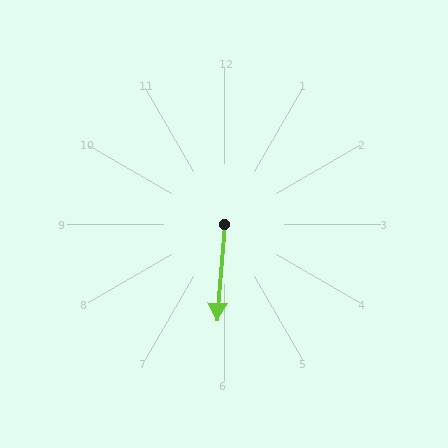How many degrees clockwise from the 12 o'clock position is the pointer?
Approximately 185 degrees.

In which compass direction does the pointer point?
South.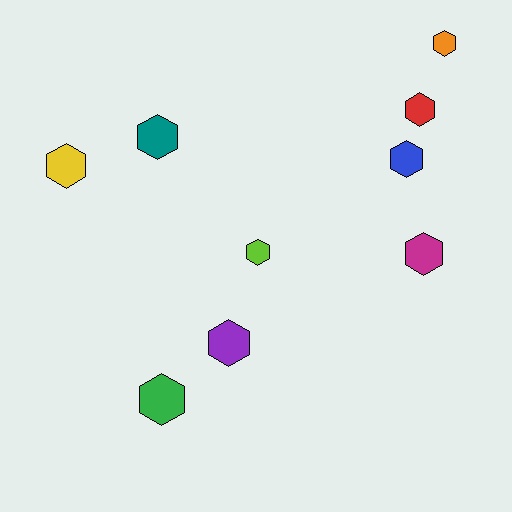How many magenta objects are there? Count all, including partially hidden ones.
There is 1 magenta object.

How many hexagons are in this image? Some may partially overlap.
There are 9 hexagons.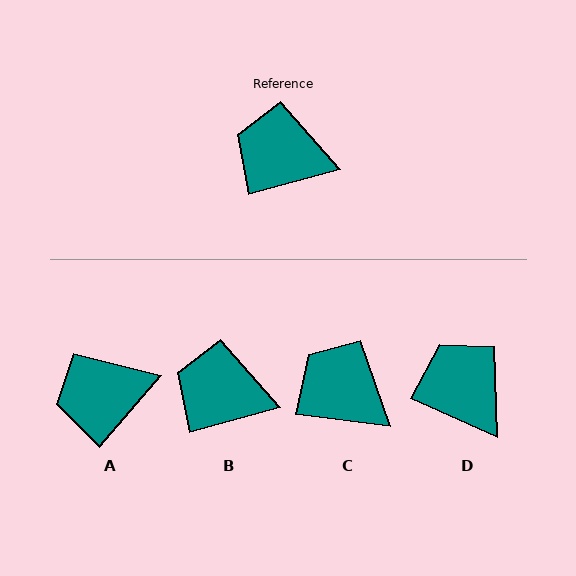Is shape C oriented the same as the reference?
No, it is off by about 23 degrees.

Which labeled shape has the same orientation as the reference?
B.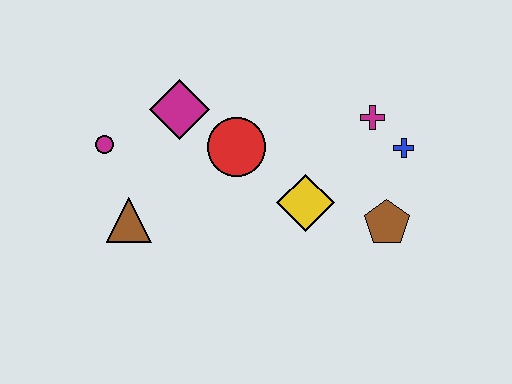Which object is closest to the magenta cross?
The blue cross is closest to the magenta cross.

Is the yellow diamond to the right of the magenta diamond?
Yes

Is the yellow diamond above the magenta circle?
No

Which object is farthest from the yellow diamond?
The magenta circle is farthest from the yellow diamond.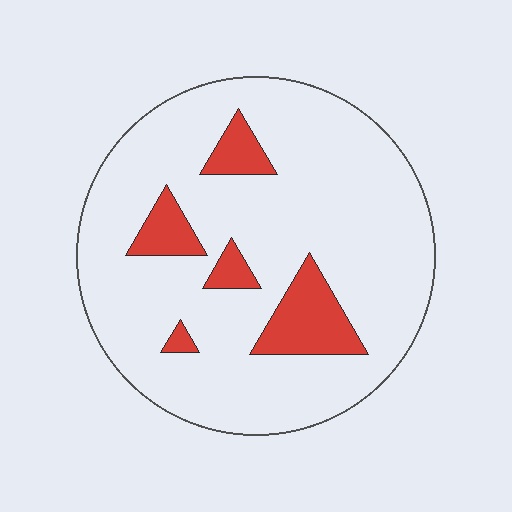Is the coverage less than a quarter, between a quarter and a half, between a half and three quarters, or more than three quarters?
Less than a quarter.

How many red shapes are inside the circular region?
5.